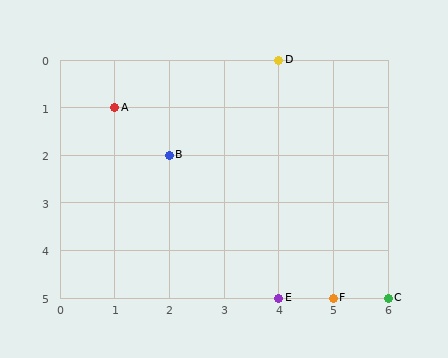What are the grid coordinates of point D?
Point D is at grid coordinates (4, 0).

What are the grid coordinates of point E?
Point E is at grid coordinates (4, 5).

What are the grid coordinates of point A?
Point A is at grid coordinates (1, 1).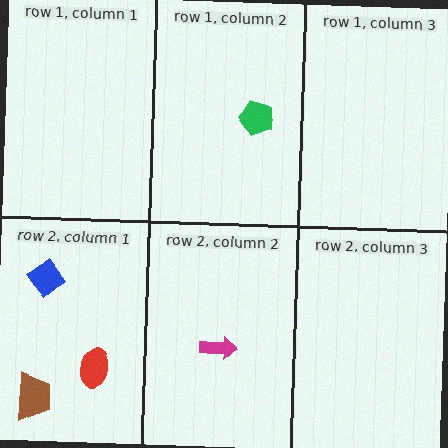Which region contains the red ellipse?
The row 2, column 1 region.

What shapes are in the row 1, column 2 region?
The green pentagon.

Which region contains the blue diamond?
The row 2, column 1 region.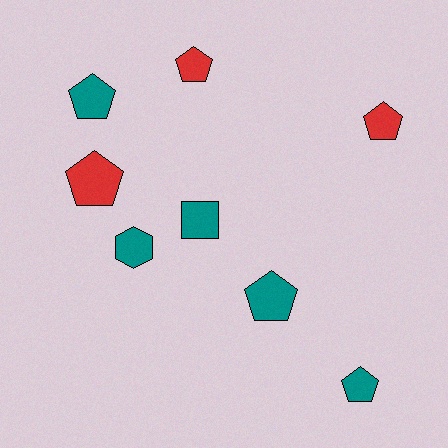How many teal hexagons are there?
There is 1 teal hexagon.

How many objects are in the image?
There are 8 objects.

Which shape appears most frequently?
Pentagon, with 6 objects.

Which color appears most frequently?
Teal, with 5 objects.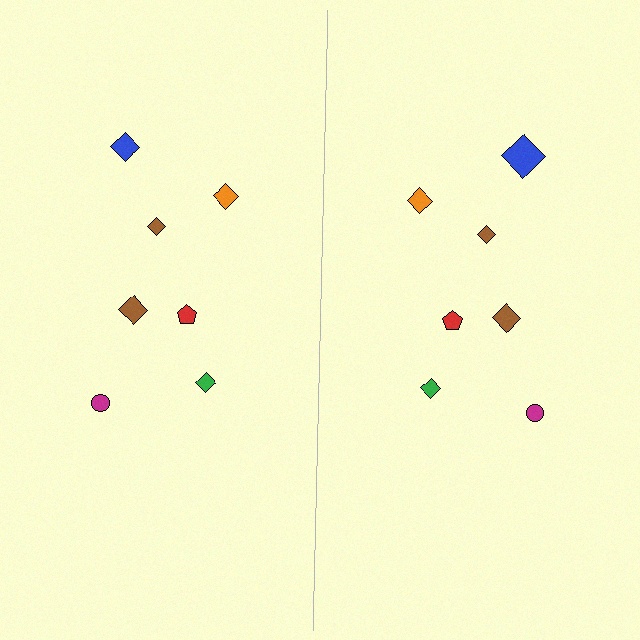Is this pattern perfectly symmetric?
No, the pattern is not perfectly symmetric. The blue diamond on the right side has a different size than its mirror counterpart.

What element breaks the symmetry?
The blue diamond on the right side has a different size than its mirror counterpart.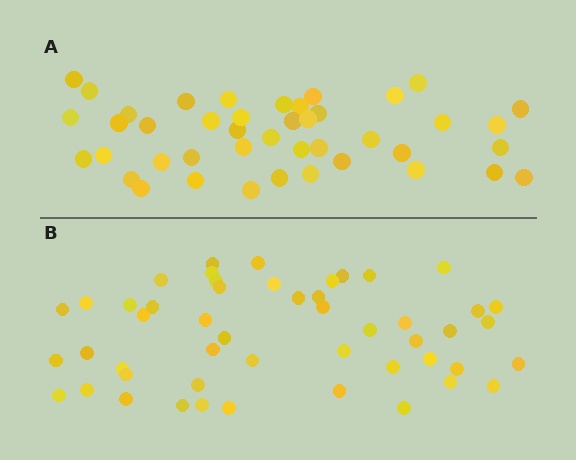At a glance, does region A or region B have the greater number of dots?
Region B (the bottom region) has more dots.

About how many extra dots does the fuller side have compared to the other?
Region B has roughly 8 or so more dots than region A.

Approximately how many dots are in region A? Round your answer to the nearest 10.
About 40 dots. (The exact count is 43, which rounds to 40.)